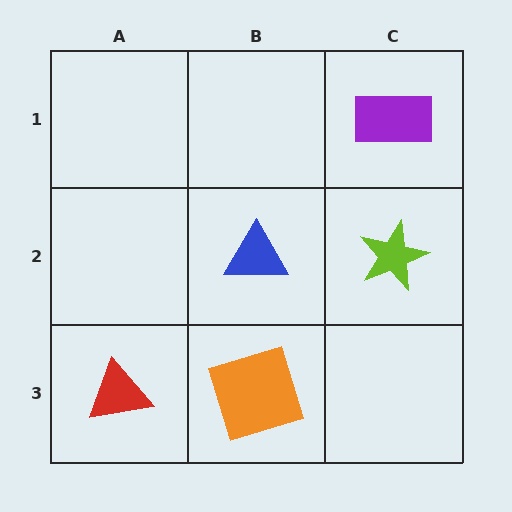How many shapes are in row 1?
1 shape.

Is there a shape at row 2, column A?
No, that cell is empty.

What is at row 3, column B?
An orange square.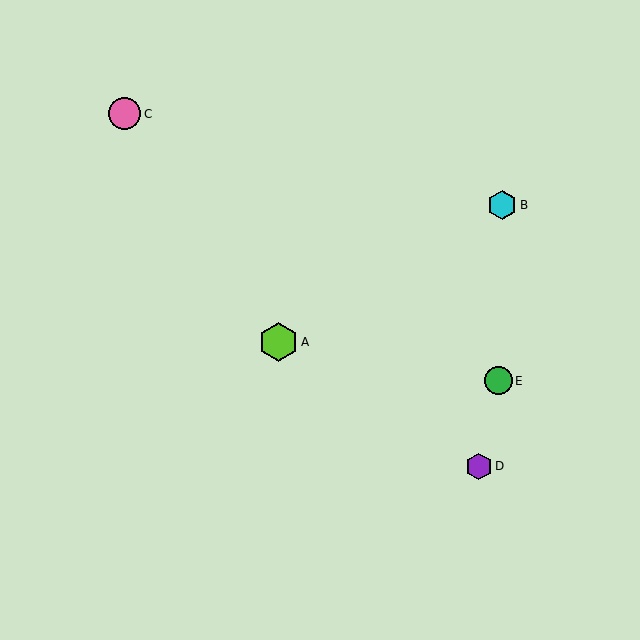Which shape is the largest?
The lime hexagon (labeled A) is the largest.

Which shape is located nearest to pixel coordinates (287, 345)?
The lime hexagon (labeled A) at (279, 342) is nearest to that location.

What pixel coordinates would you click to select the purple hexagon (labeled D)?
Click at (479, 467) to select the purple hexagon D.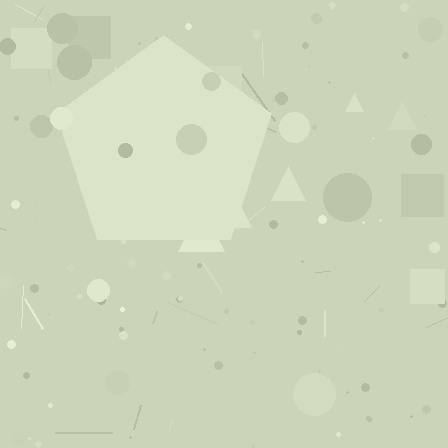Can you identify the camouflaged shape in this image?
The camouflaged shape is a pentagon.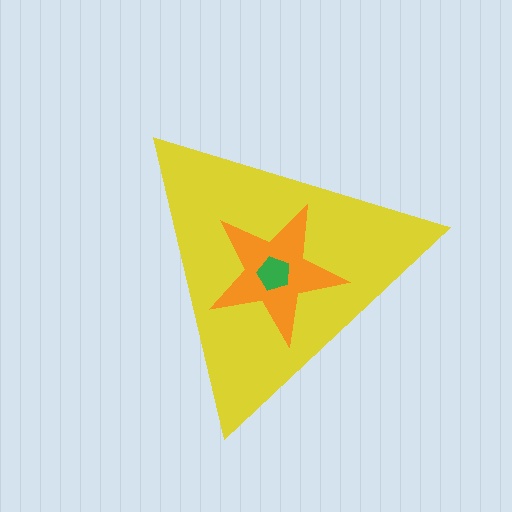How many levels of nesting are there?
3.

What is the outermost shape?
The yellow triangle.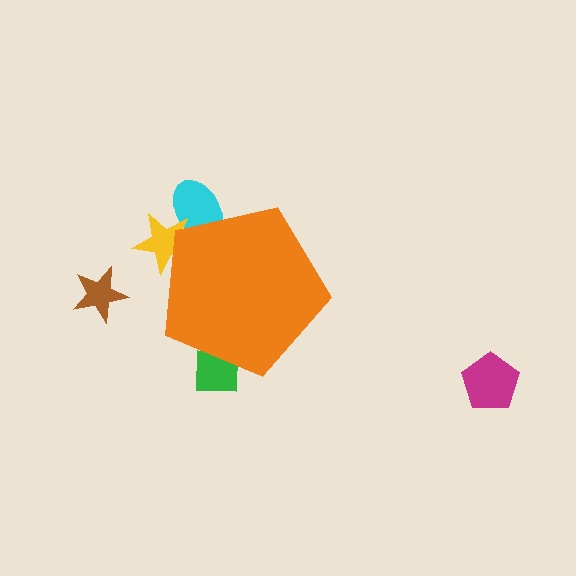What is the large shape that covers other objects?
An orange pentagon.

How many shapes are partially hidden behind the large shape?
3 shapes are partially hidden.